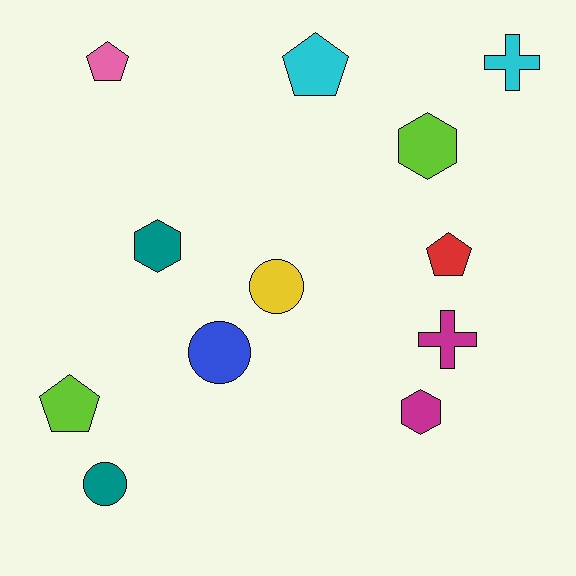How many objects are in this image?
There are 12 objects.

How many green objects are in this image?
There are no green objects.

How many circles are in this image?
There are 3 circles.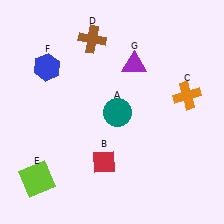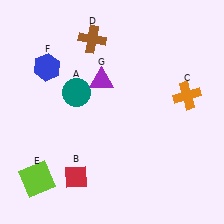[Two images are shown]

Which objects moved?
The objects that moved are: the teal circle (A), the red diamond (B), the purple triangle (G).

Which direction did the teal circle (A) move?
The teal circle (A) moved left.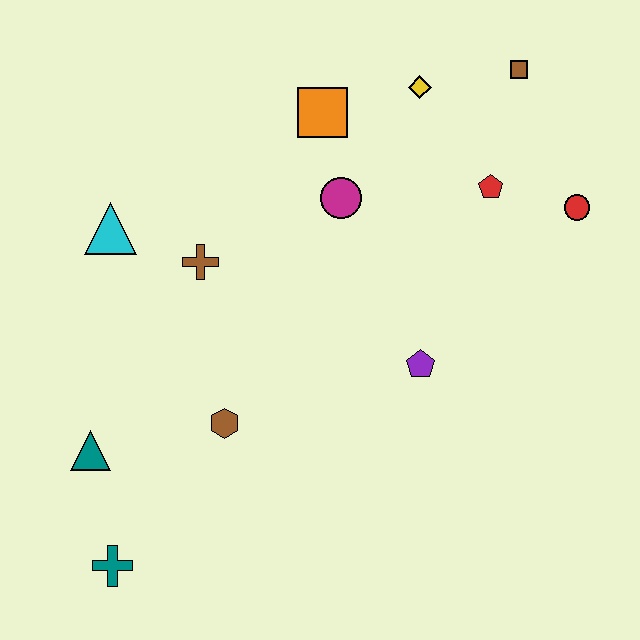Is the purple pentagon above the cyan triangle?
No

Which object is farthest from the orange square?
The teal cross is farthest from the orange square.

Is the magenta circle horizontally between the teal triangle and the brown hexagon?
No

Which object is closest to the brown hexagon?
The teal triangle is closest to the brown hexagon.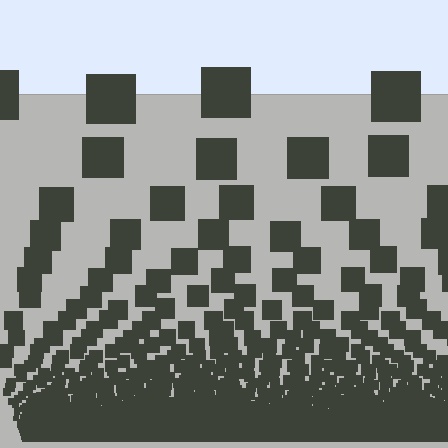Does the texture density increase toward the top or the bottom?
Density increases toward the bottom.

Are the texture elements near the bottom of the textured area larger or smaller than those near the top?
Smaller. The gradient is inverted — elements near the bottom are smaller and denser.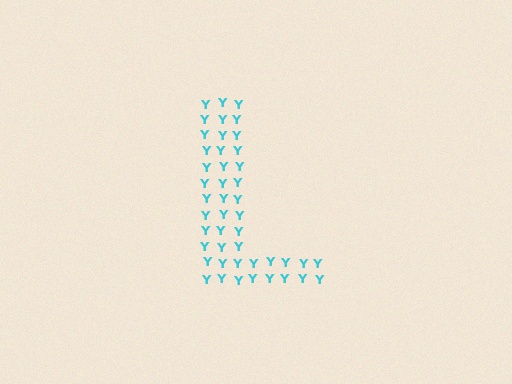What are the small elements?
The small elements are letter Y's.